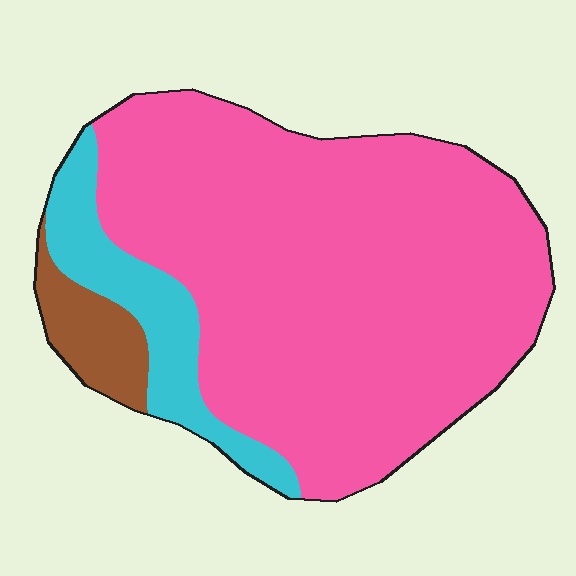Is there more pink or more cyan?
Pink.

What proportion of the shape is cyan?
Cyan covers about 15% of the shape.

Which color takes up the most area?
Pink, at roughly 80%.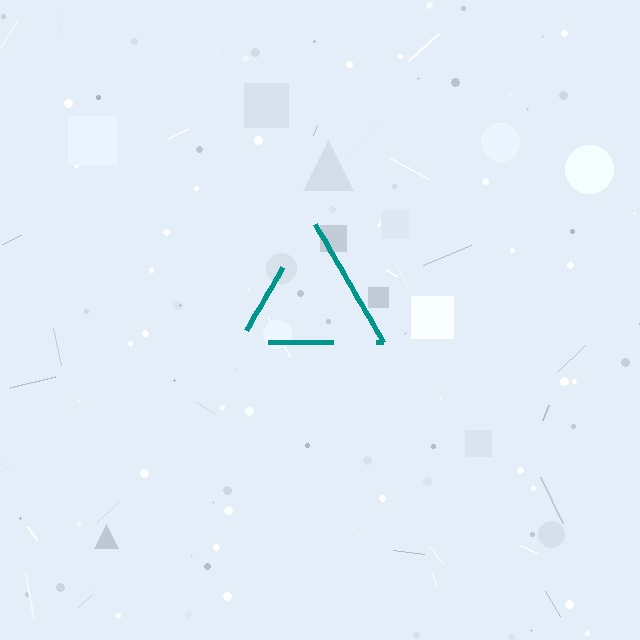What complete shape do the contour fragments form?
The contour fragments form a triangle.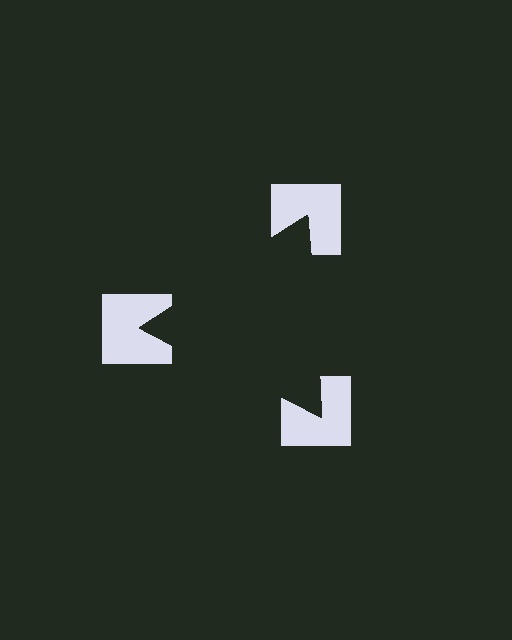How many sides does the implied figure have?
3 sides.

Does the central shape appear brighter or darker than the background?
It typically appears slightly darker than the background, even though no actual brightness change is drawn.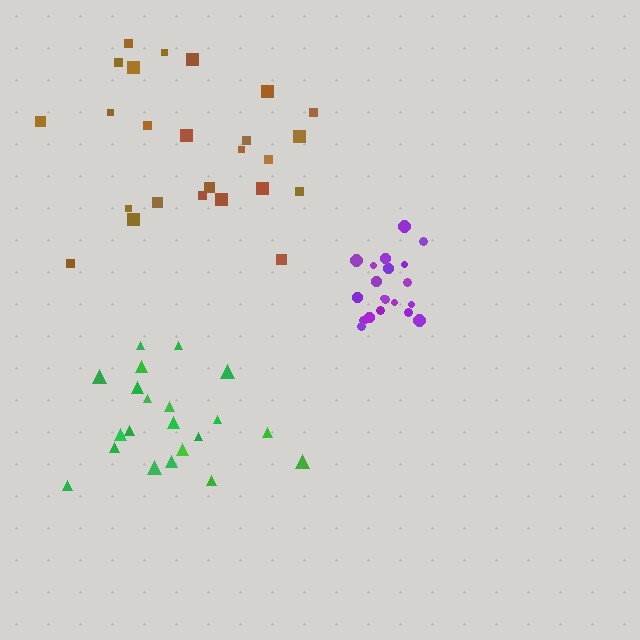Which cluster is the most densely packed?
Purple.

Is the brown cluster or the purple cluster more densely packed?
Purple.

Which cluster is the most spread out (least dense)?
Brown.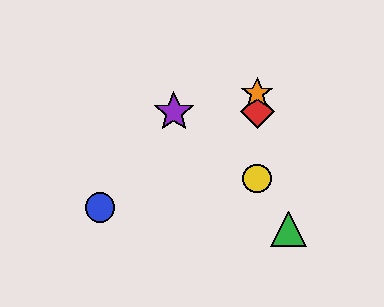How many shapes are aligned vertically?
3 shapes (the red diamond, the yellow circle, the orange star) are aligned vertically.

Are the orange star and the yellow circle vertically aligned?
Yes, both are at x≈257.